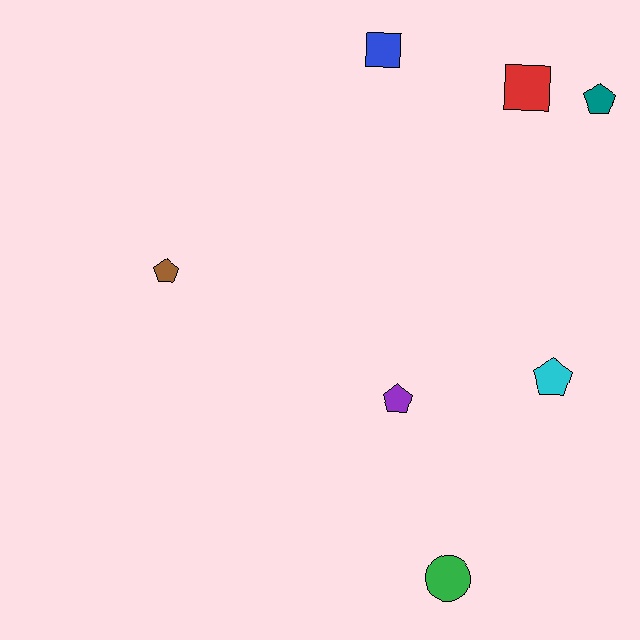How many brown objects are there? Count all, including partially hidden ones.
There is 1 brown object.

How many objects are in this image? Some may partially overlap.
There are 7 objects.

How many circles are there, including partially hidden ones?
There is 1 circle.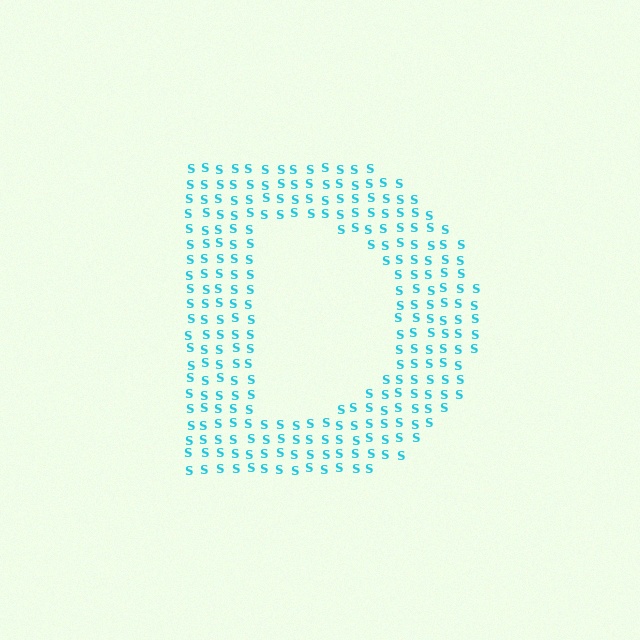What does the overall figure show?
The overall figure shows the letter D.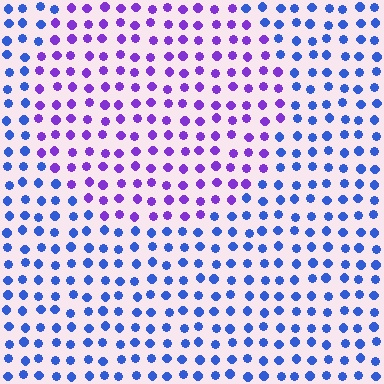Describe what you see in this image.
The image is filled with small blue elements in a uniform arrangement. A circle-shaped region is visible where the elements are tinted to a slightly different hue, forming a subtle color boundary.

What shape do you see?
I see a circle.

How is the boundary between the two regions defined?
The boundary is defined purely by a slight shift in hue (about 46 degrees). Spacing, size, and orientation are identical on both sides.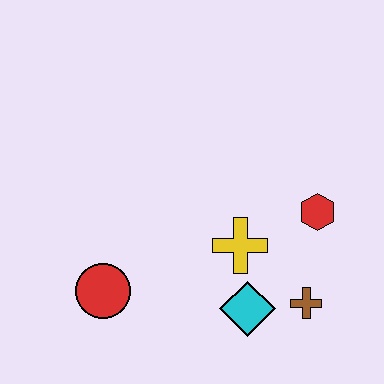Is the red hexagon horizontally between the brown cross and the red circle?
No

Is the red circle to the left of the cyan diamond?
Yes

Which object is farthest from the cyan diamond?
The red circle is farthest from the cyan diamond.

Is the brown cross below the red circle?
Yes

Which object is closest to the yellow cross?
The cyan diamond is closest to the yellow cross.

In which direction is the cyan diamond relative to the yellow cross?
The cyan diamond is below the yellow cross.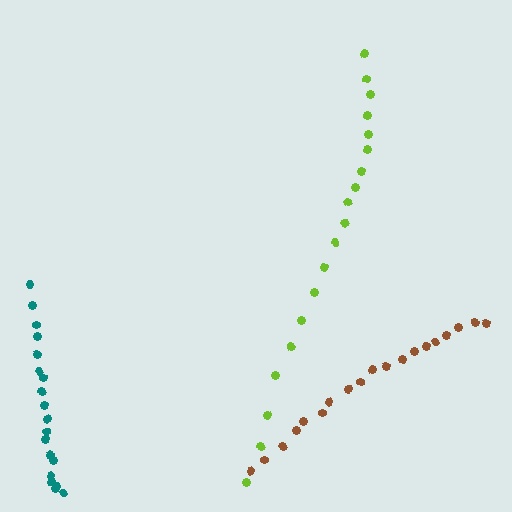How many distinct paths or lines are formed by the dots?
There are 3 distinct paths.